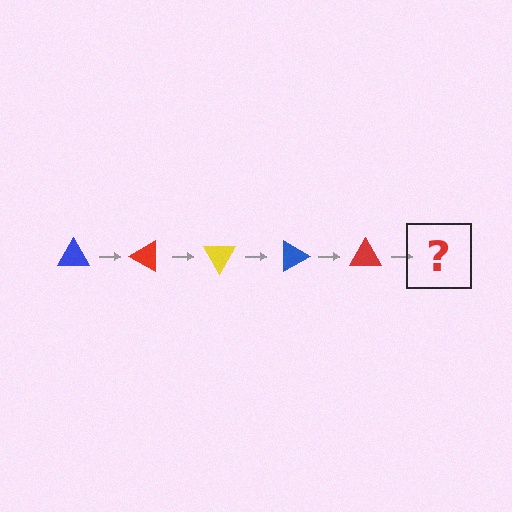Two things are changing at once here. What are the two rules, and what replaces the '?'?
The two rules are that it rotates 30 degrees each step and the color cycles through blue, red, and yellow. The '?' should be a yellow triangle, rotated 150 degrees from the start.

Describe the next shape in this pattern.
It should be a yellow triangle, rotated 150 degrees from the start.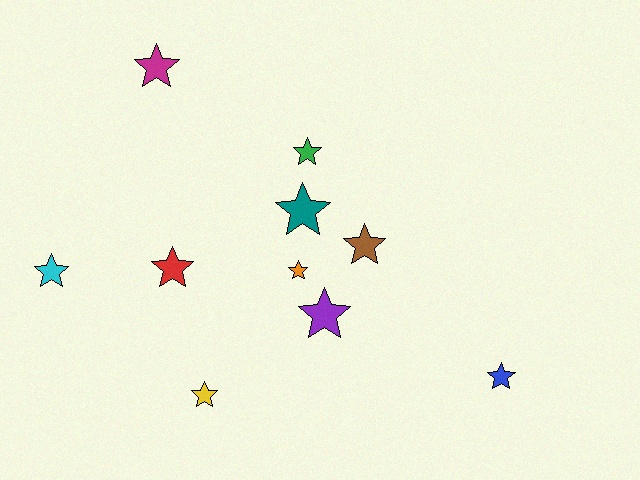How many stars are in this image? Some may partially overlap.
There are 10 stars.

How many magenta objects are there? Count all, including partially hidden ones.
There is 1 magenta object.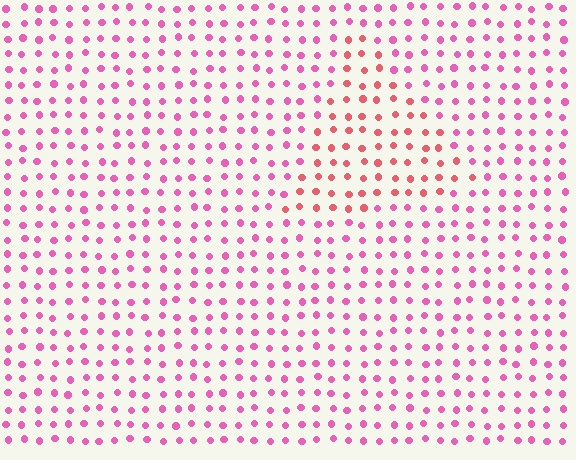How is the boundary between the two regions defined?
The boundary is defined purely by a slight shift in hue (about 33 degrees). Spacing, size, and orientation are identical on both sides.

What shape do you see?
I see a triangle.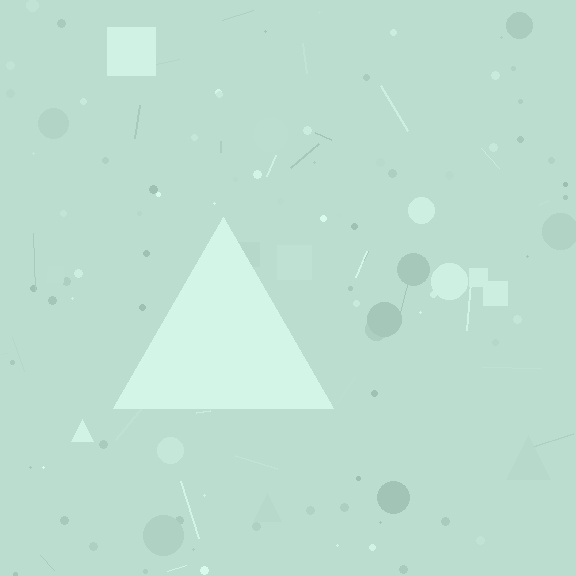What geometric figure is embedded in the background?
A triangle is embedded in the background.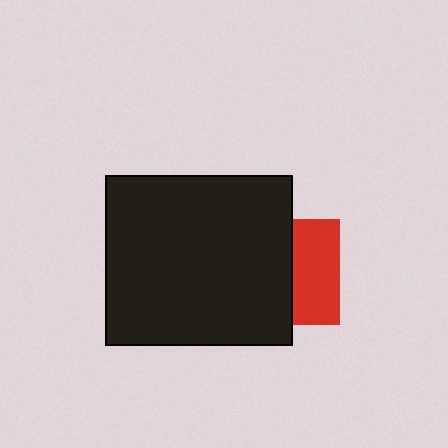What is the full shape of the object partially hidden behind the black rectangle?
The partially hidden object is a red square.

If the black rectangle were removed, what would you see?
You would see the complete red square.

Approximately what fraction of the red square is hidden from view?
Roughly 56% of the red square is hidden behind the black rectangle.